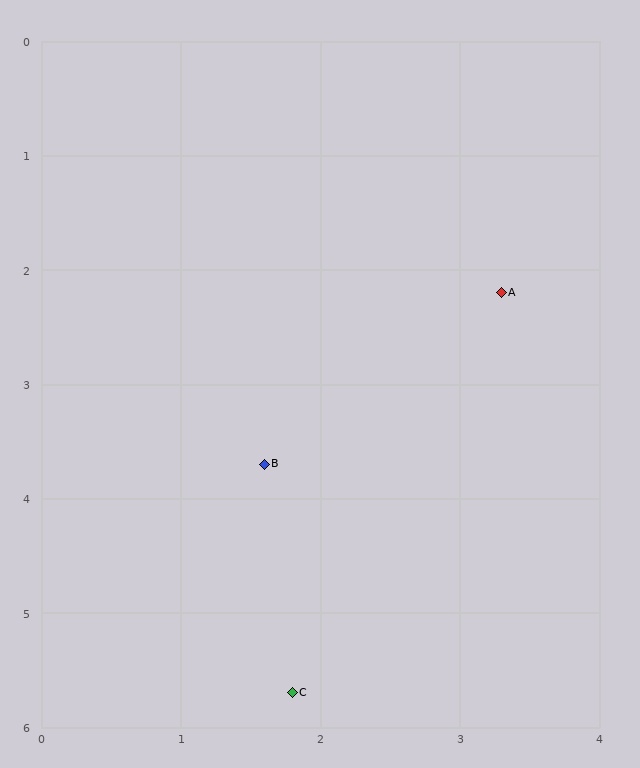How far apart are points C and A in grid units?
Points C and A are about 3.8 grid units apart.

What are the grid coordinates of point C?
Point C is at approximately (1.8, 5.7).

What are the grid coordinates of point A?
Point A is at approximately (3.3, 2.2).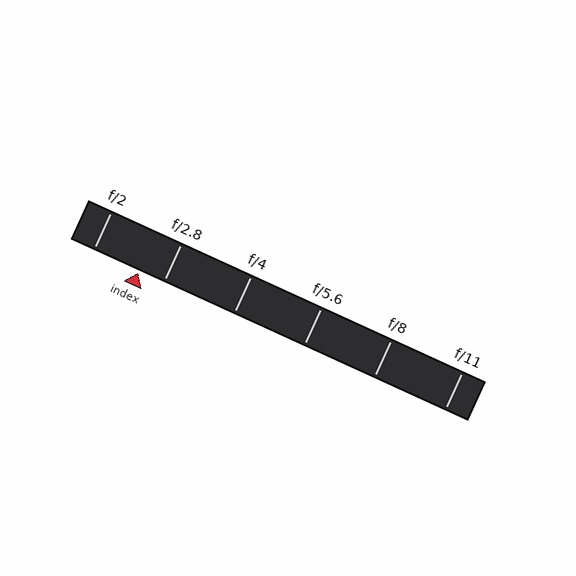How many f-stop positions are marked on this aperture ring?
There are 6 f-stop positions marked.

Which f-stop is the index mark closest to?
The index mark is closest to f/2.8.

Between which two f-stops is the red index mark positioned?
The index mark is between f/2 and f/2.8.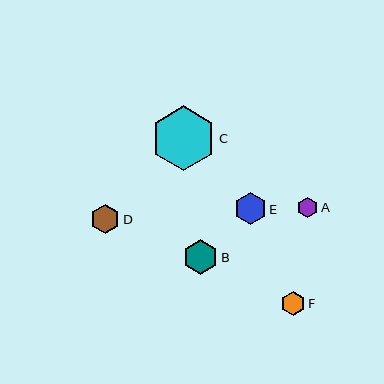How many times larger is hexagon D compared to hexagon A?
Hexagon D is approximately 1.4 times the size of hexagon A.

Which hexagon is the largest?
Hexagon C is the largest with a size of approximately 65 pixels.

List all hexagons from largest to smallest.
From largest to smallest: C, B, E, D, F, A.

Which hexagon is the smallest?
Hexagon A is the smallest with a size of approximately 21 pixels.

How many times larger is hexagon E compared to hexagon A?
Hexagon E is approximately 1.6 times the size of hexagon A.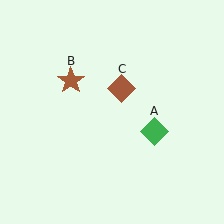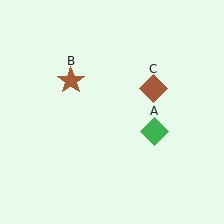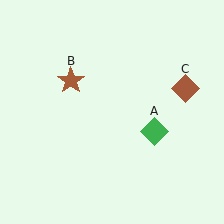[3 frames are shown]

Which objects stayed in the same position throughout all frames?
Green diamond (object A) and brown star (object B) remained stationary.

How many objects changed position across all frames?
1 object changed position: brown diamond (object C).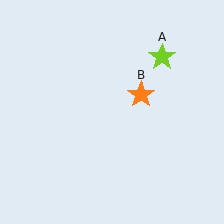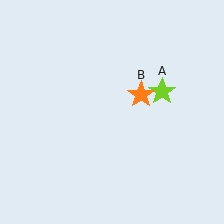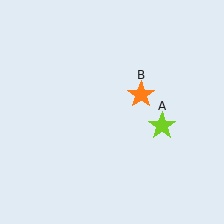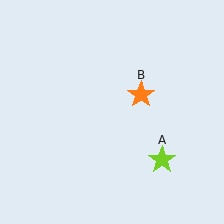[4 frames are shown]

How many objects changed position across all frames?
1 object changed position: lime star (object A).